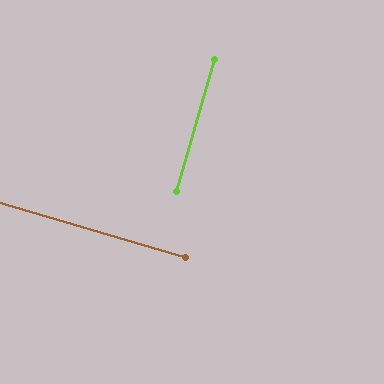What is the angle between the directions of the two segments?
Approximately 89 degrees.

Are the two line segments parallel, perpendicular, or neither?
Perpendicular — they meet at approximately 89°.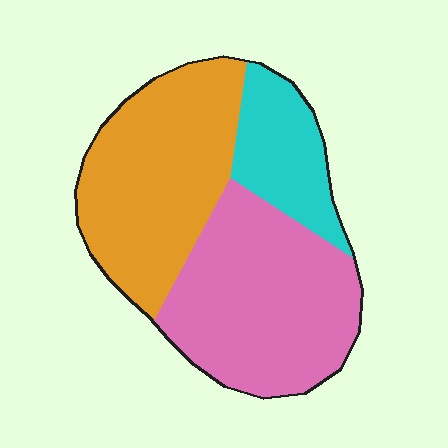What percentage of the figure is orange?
Orange takes up between a third and a half of the figure.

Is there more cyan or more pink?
Pink.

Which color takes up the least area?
Cyan, at roughly 15%.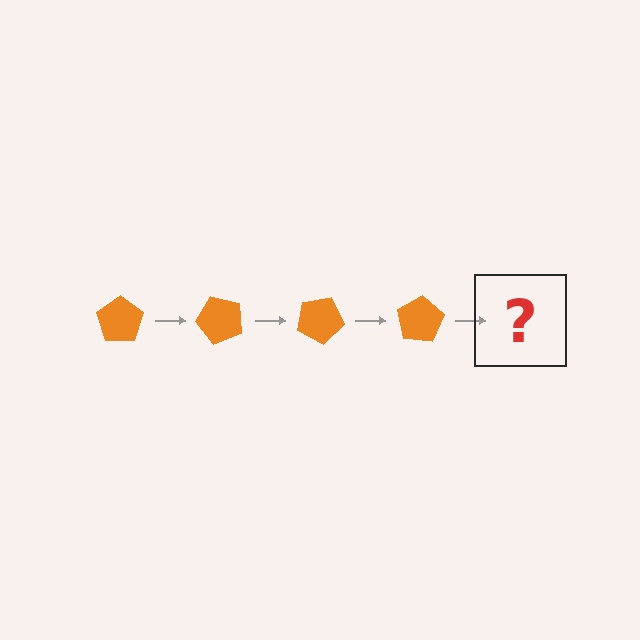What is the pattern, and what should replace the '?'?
The pattern is that the pentagon rotates 50 degrees each step. The '?' should be an orange pentagon rotated 200 degrees.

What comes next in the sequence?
The next element should be an orange pentagon rotated 200 degrees.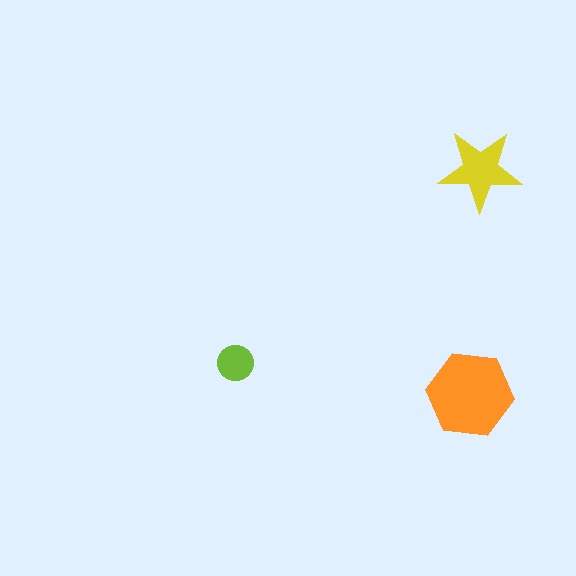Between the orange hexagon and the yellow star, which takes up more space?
The orange hexagon.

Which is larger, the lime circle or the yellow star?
The yellow star.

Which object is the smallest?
The lime circle.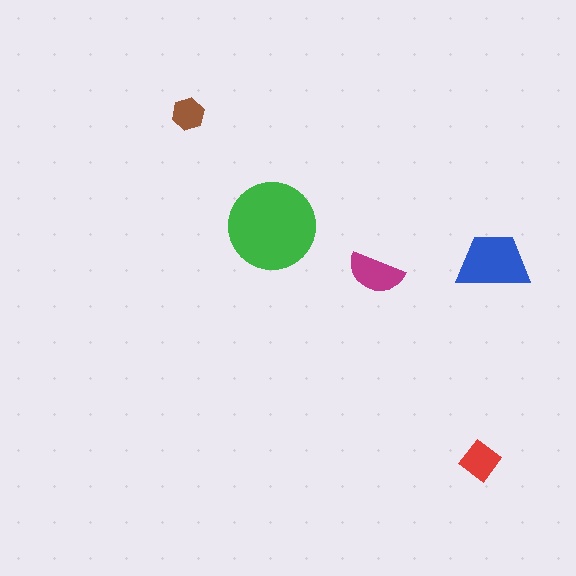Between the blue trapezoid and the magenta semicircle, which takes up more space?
The blue trapezoid.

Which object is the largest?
The green circle.